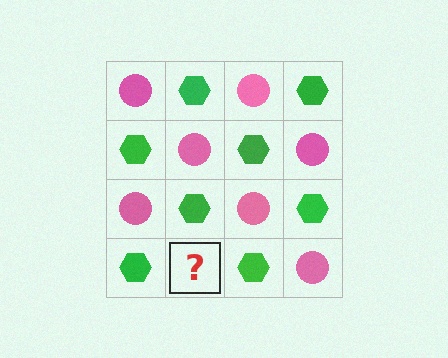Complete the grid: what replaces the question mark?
The question mark should be replaced with a pink circle.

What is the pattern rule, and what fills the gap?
The rule is that it alternates pink circle and green hexagon in a checkerboard pattern. The gap should be filled with a pink circle.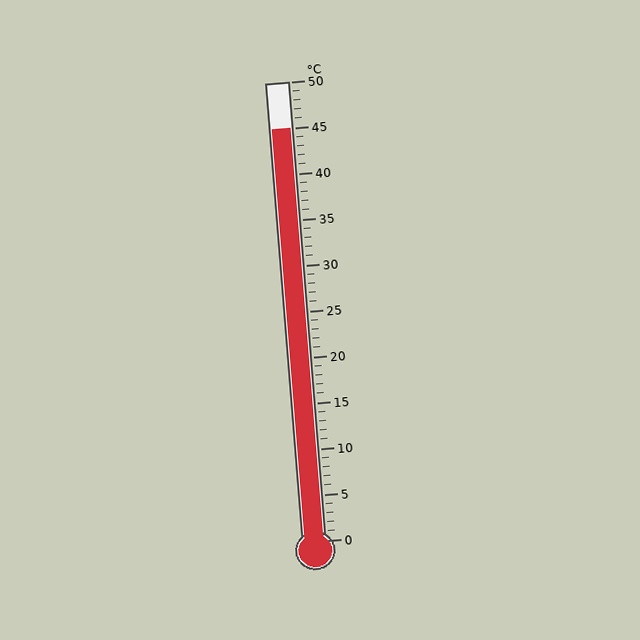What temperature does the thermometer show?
The thermometer shows approximately 45°C.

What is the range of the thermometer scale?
The thermometer scale ranges from 0°C to 50°C.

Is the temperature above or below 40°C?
The temperature is above 40°C.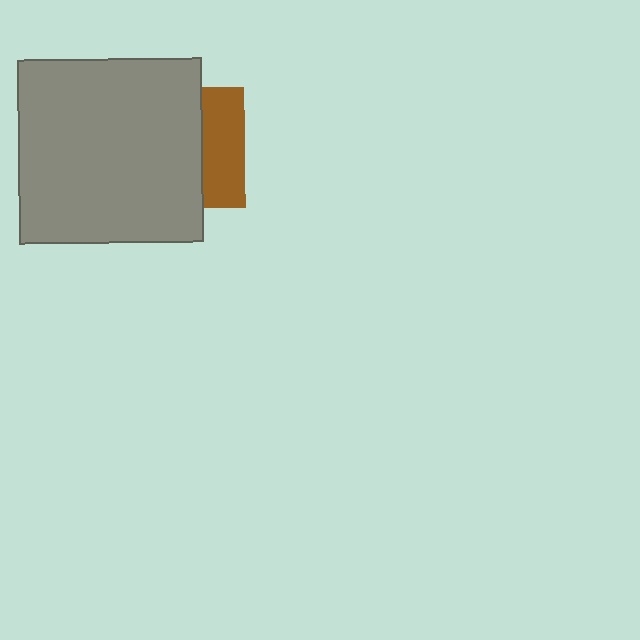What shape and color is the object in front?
The object in front is a gray square.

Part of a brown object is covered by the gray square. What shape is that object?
It is a square.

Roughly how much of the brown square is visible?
A small part of it is visible (roughly 34%).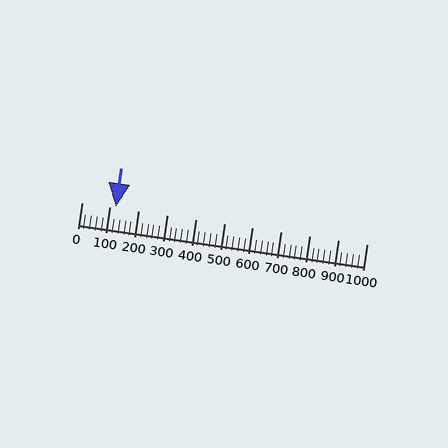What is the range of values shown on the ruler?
The ruler shows values from 0 to 1000.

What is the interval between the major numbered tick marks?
The major tick marks are spaced 100 units apart.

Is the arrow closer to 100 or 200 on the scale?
The arrow is closer to 100.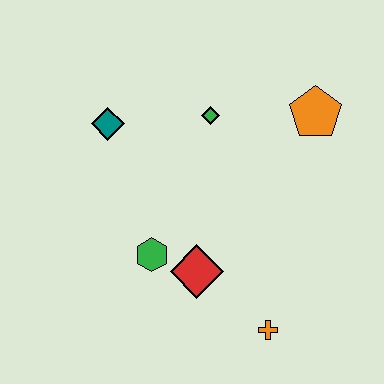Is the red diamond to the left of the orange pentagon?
Yes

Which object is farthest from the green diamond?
The orange cross is farthest from the green diamond.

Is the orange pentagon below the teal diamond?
No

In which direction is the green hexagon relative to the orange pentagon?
The green hexagon is to the left of the orange pentagon.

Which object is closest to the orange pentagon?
The green diamond is closest to the orange pentagon.